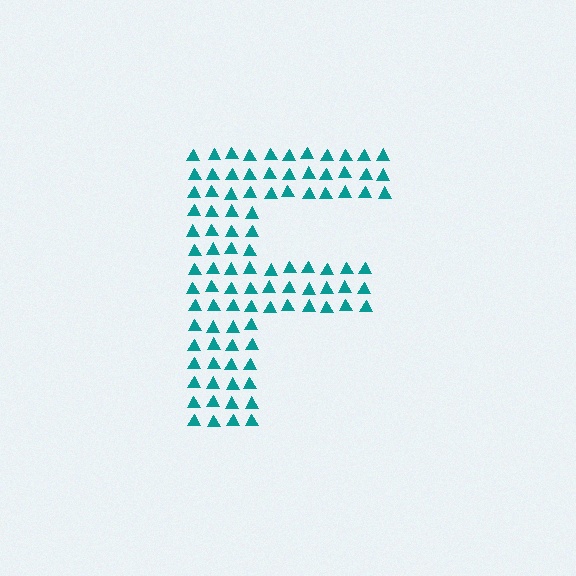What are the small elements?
The small elements are triangles.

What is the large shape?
The large shape is the letter F.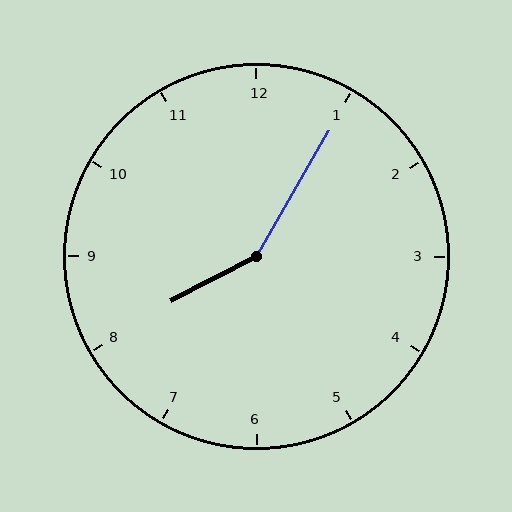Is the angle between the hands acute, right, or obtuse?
It is obtuse.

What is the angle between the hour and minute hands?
Approximately 148 degrees.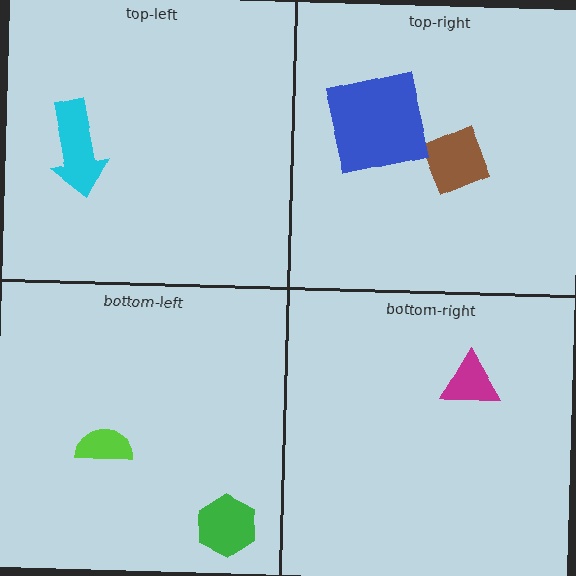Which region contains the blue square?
The top-right region.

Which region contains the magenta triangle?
The bottom-right region.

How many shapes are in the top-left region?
1.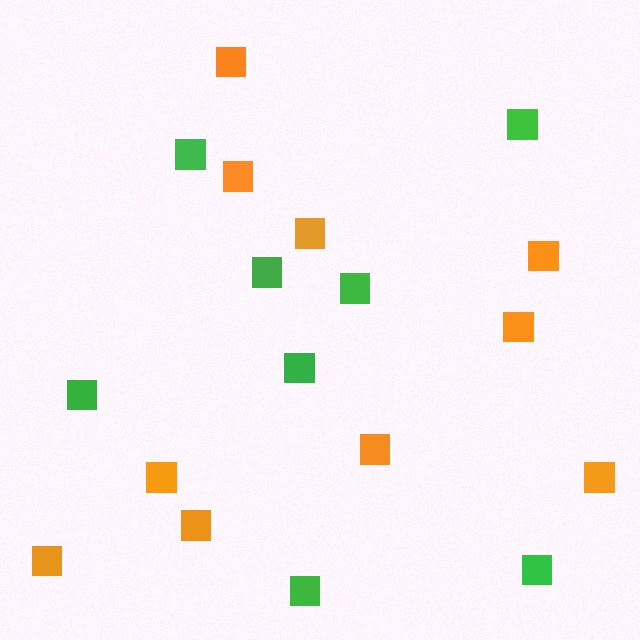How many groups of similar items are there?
There are 2 groups: one group of green squares (8) and one group of orange squares (10).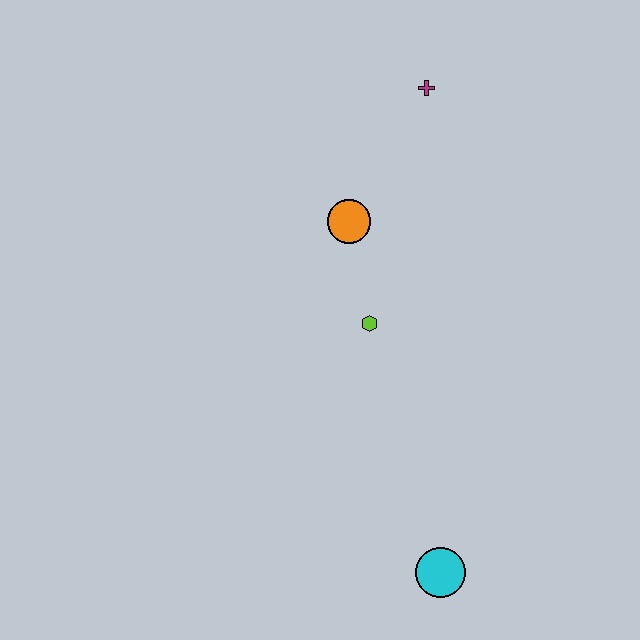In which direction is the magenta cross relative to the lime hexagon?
The magenta cross is above the lime hexagon.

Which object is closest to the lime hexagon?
The orange circle is closest to the lime hexagon.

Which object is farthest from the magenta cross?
The cyan circle is farthest from the magenta cross.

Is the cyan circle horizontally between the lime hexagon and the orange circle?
No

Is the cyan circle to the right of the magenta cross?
Yes